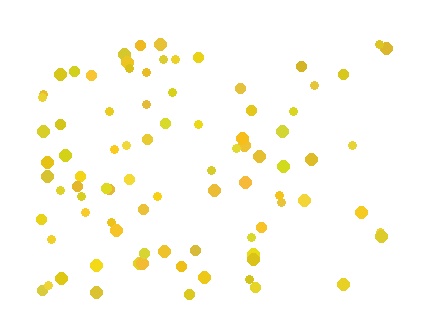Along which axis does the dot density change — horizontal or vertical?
Horizontal.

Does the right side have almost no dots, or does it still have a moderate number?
Still a moderate number, just noticeably fewer than the left.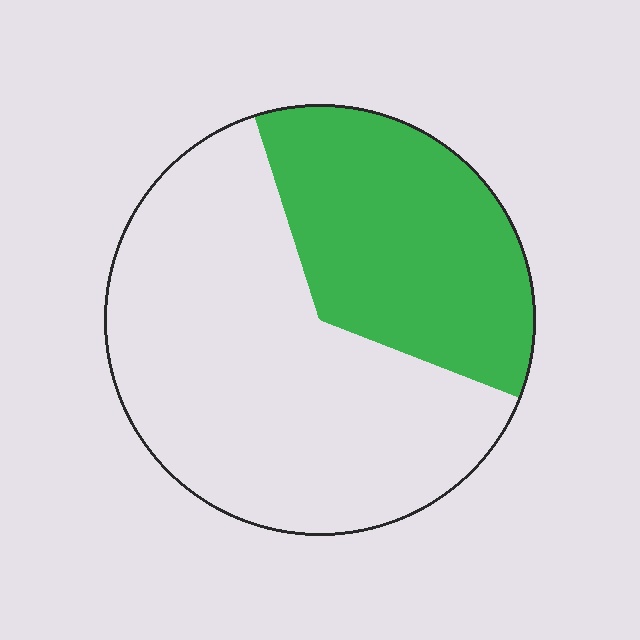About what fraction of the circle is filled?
About three eighths (3/8).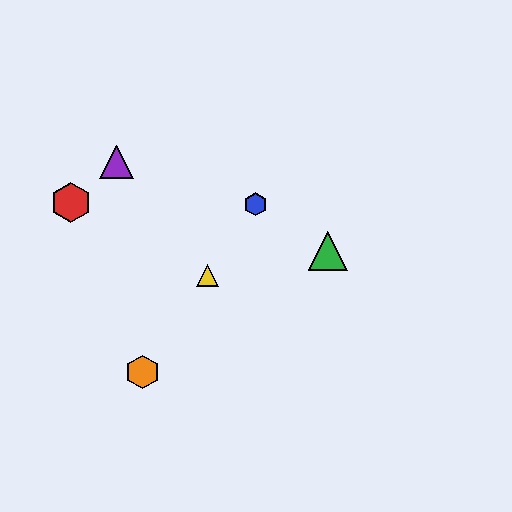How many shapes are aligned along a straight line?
3 shapes (the blue hexagon, the yellow triangle, the orange hexagon) are aligned along a straight line.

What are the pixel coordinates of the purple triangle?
The purple triangle is at (116, 162).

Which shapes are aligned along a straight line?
The blue hexagon, the yellow triangle, the orange hexagon are aligned along a straight line.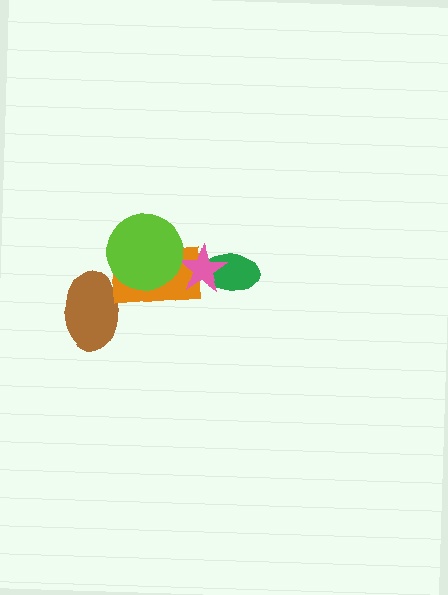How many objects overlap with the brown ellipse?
1 object overlaps with the brown ellipse.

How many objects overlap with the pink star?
2 objects overlap with the pink star.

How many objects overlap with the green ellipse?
1 object overlaps with the green ellipse.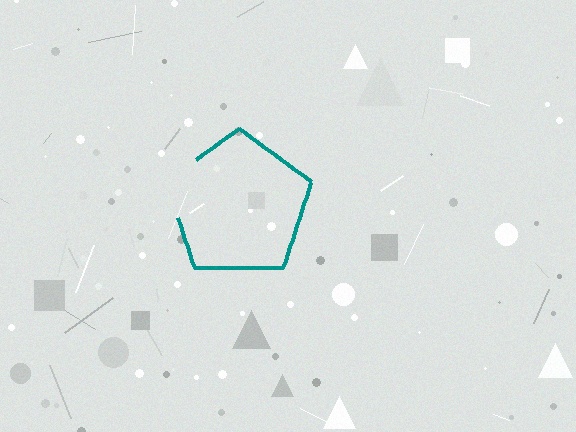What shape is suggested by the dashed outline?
The dashed outline suggests a pentagon.